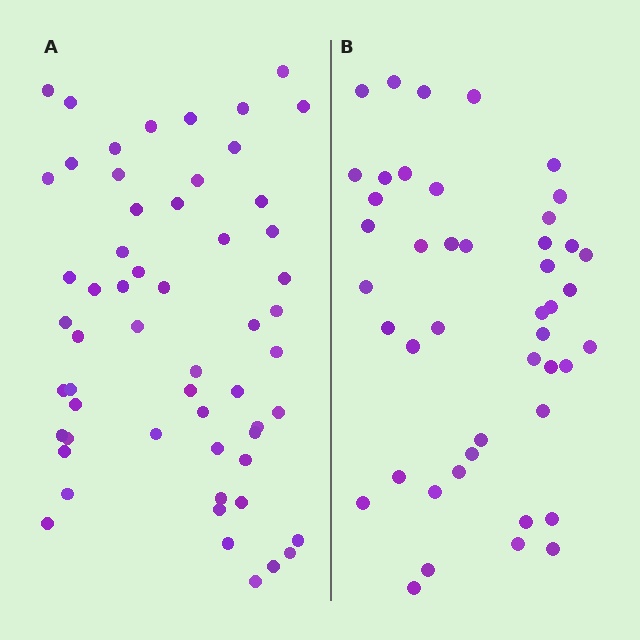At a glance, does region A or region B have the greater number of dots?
Region A (the left region) has more dots.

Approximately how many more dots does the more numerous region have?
Region A has roughly 12 or so more dots than region B.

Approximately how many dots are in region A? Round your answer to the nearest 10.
About 60 dots. (The exact count is 57, which rounds to 60.)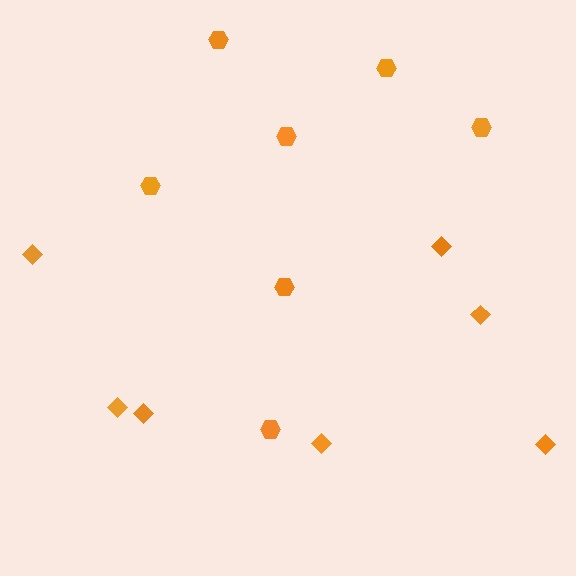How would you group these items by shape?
There are 2 groups: one group of diamonds (7) and one group of hexagons (7).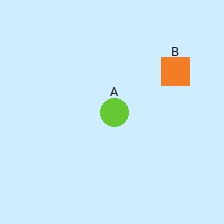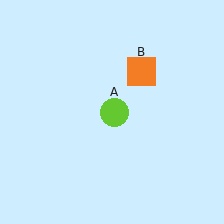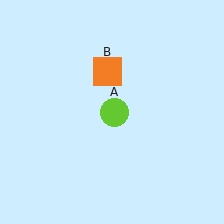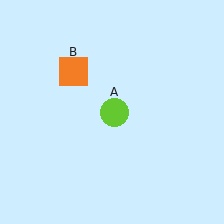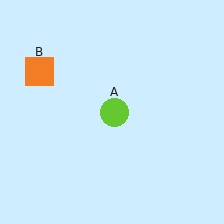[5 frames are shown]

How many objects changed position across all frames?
1 object changed position: orange square (object B).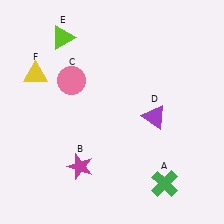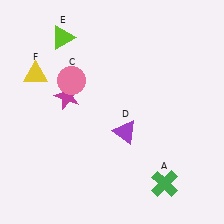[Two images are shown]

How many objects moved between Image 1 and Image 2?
2 objects moved between the two images.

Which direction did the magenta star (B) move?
The magenta star (B) moved up.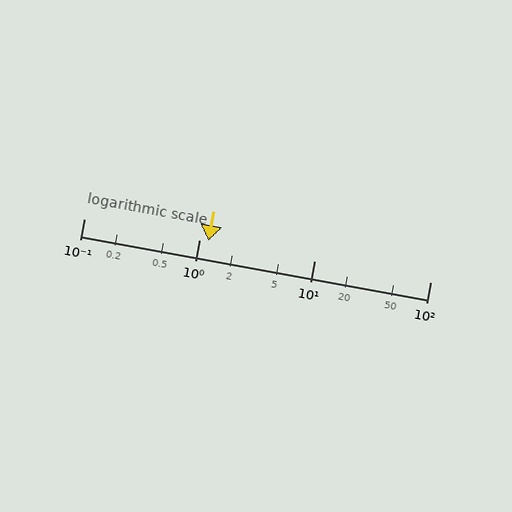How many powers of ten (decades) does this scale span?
The scale spans 3 decades, from 0.1 to 100.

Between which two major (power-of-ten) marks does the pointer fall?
The pointer is between 1 and 10.